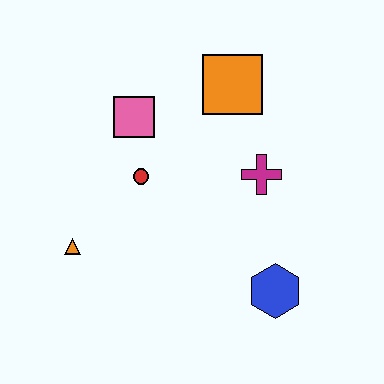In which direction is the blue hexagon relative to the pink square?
The blue hexagon is below the pink square.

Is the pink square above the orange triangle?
Yes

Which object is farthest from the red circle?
The blue hexagon is farthest from the red circle.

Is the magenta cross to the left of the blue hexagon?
Yes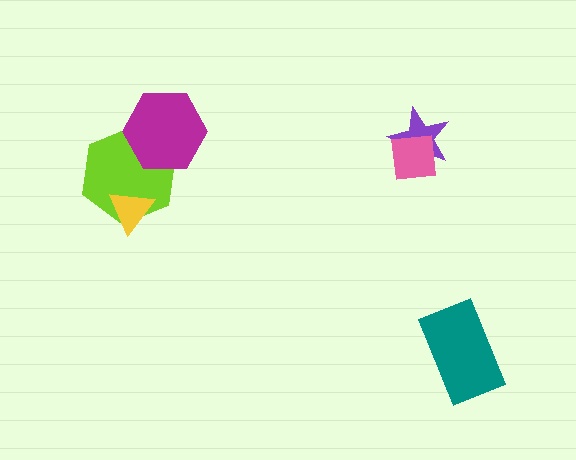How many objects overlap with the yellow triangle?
1 object overlaps with the yellow triangle.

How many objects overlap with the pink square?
1 object overlaps with the pink square.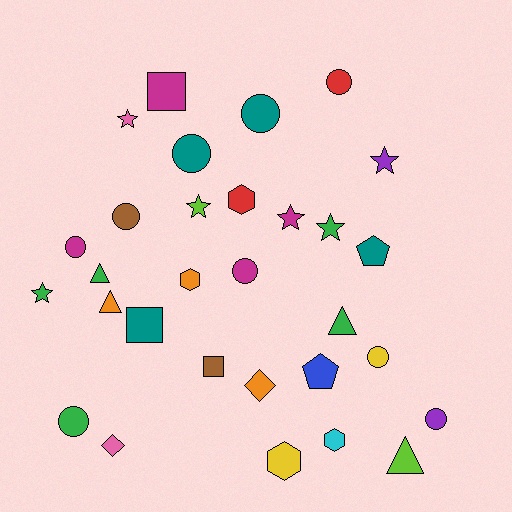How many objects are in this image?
There are 30 objects.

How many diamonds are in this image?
There are 2 diamonds.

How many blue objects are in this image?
There is 1 blue object.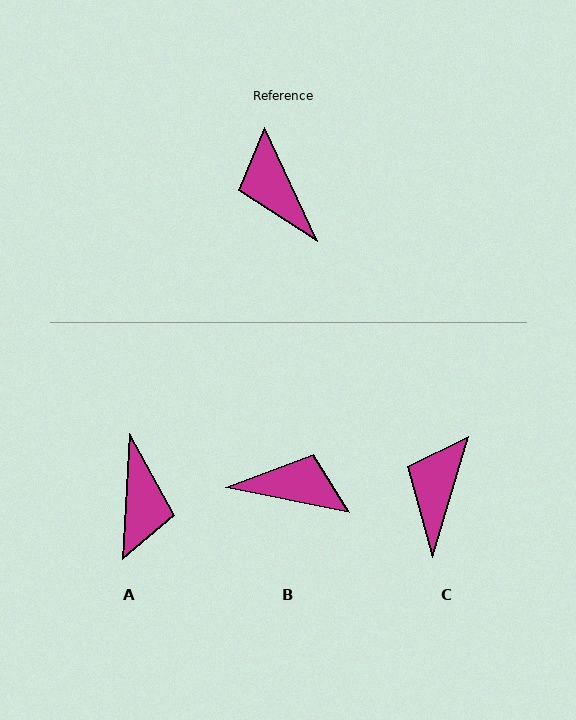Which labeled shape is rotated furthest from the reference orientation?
A, about 152 degrees away.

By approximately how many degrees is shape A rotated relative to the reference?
Approximately 152 degrees counter-clockwise.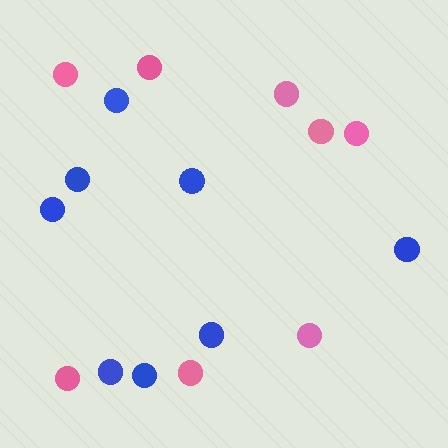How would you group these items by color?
There are 2 groups: one group of pink circles (8) and one group of blue circles (8).